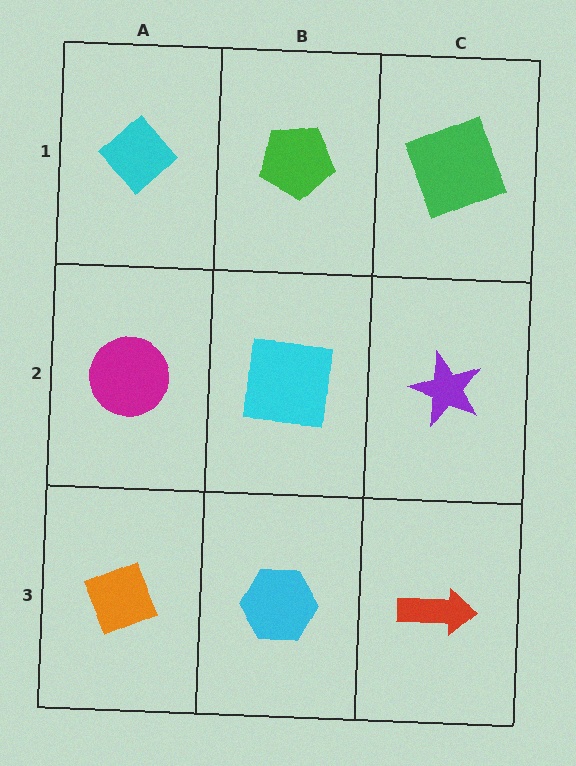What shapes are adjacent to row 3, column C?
A purple star (row 2, column C), a cyan hexagon (row 3, column B).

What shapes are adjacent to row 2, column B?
A green pentagon (row 1, column B), a cyan hexagon (row 3, column B), a magenta circle (row 2, column A), a purple star (row 2, column C).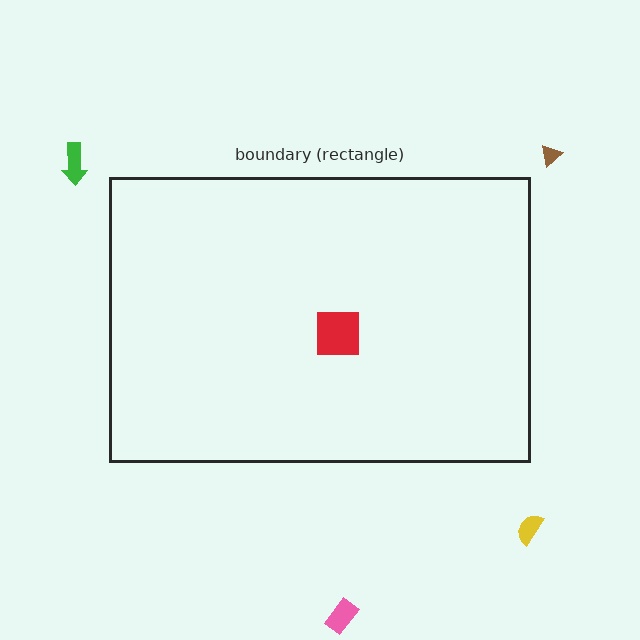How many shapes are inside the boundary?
1 inside, 4 outside.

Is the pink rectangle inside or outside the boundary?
Outside.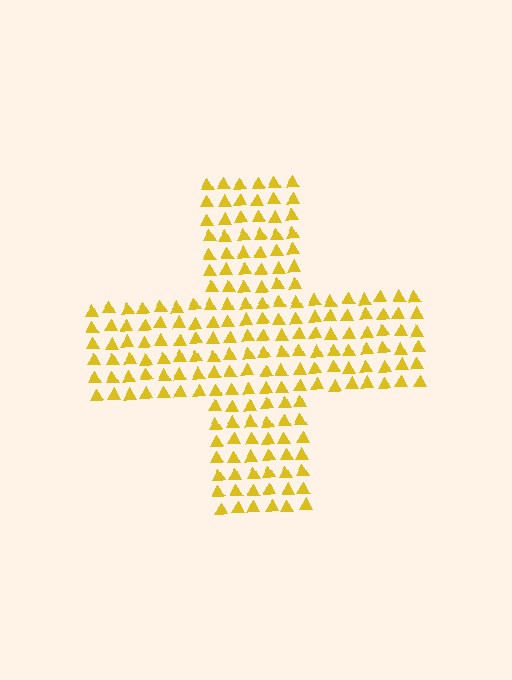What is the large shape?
The large shape is a cross.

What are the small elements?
The small elements are triangles.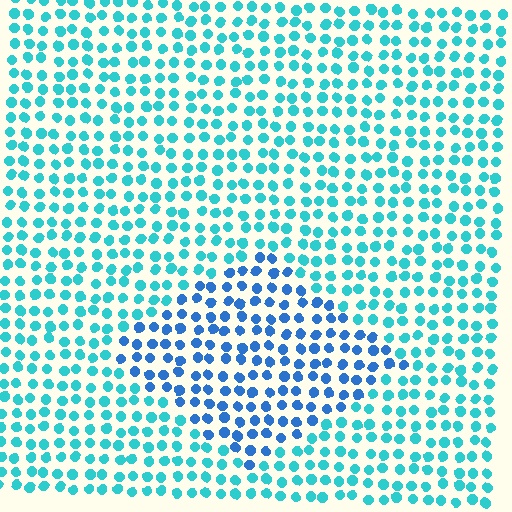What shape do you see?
I see a diamond.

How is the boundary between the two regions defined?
The boundary is defined purely by a slight shift in hue (about 34 degrees). Spacing, size, and orientation are identical on both sides.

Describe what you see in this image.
The image is filled with small cyan elements in a uniform arrangement. A diamond-shaped region is visible where the elements are tinted to a slightly different hue, forming a subtle color boundary.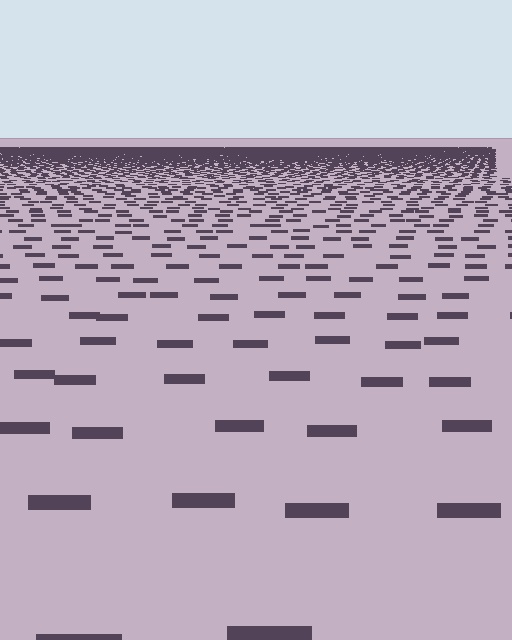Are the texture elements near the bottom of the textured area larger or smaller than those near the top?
Larger. Near the bottom, elements are closer to the viewer and appear at a bigger on-screen size.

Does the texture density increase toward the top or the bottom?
Density increases toward the top.